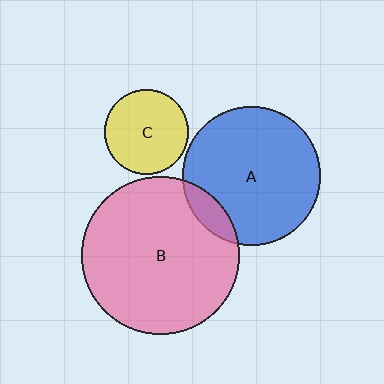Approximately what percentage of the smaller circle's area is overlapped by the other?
Approximately 10%.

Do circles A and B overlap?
Yes.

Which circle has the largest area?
Circle B (pink).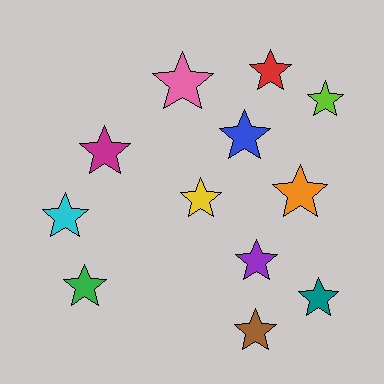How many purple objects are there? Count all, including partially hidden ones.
There is 1 purple object.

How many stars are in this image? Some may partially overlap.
There are 12 stars.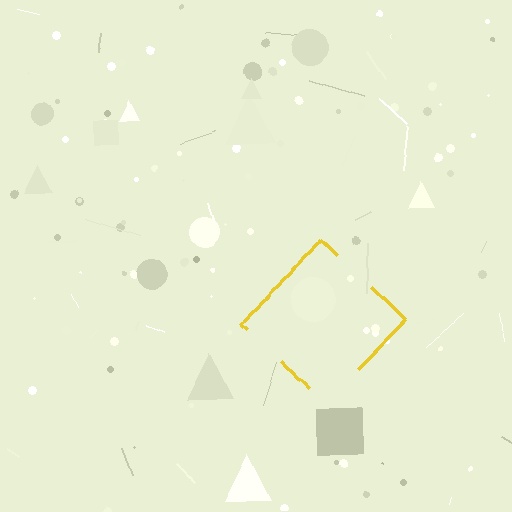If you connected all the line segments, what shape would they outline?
They would outline a diamond.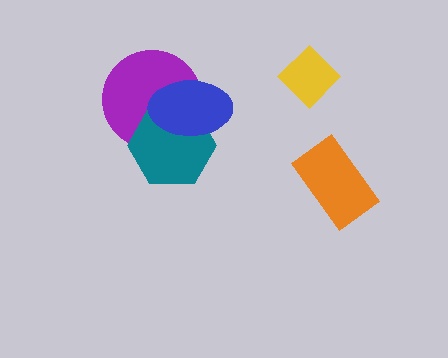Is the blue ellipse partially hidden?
No, no other shape covers it.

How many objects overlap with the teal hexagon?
2 objects overlap with the teal hexagon.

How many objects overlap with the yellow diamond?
0 objects overlap with the yellow diamond.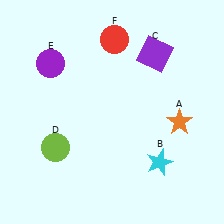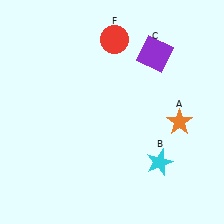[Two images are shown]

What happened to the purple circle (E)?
The purple circle (E) was removed in Image 2. It was in the top-left area of Image 1.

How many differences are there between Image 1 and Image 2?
There are 2 differences between the two images.